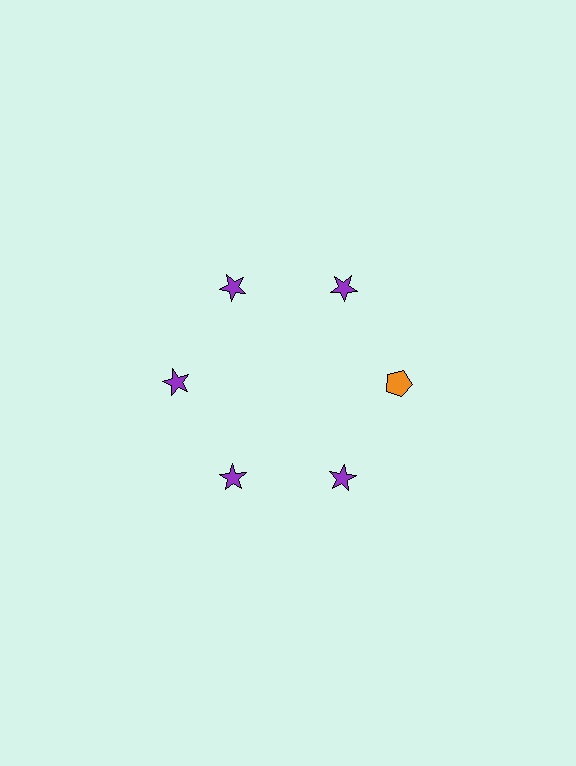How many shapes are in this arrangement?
There are 6 shapes arranged in a ring pattern.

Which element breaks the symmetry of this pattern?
The orange pentagon at roughly the 3 o'clock position breaks the symmetry. All other shapes are purple stars.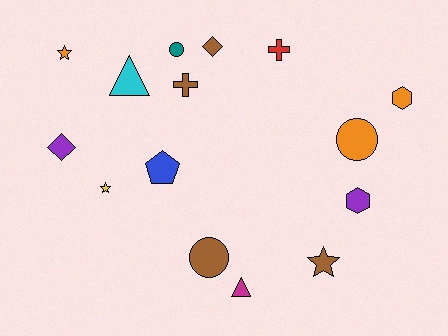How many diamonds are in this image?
There are 2 diamonds.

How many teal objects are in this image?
There is 1 teal object.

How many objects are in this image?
There are 15 objects.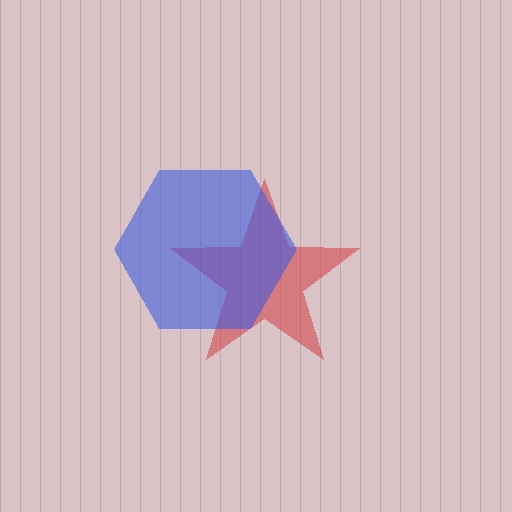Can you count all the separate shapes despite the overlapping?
Yes, there are 2 separate shapes.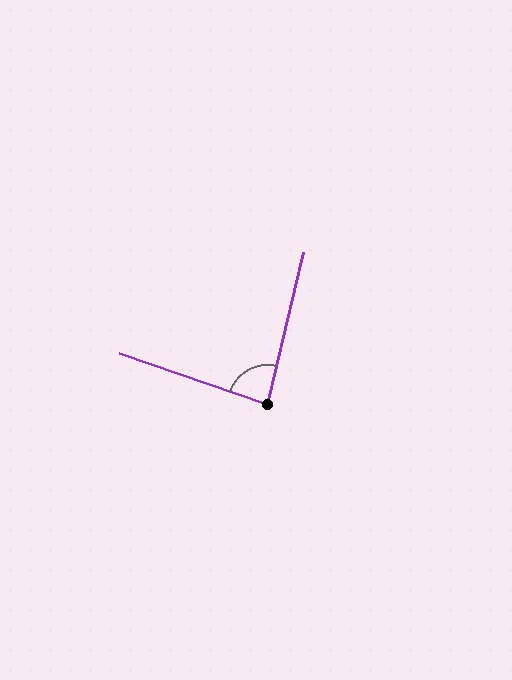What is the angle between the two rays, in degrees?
Approximately 85 degrees.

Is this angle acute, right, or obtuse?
It is acute.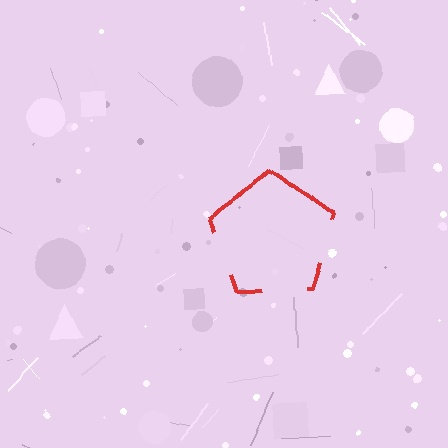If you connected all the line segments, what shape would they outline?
They would outline a pentagon.